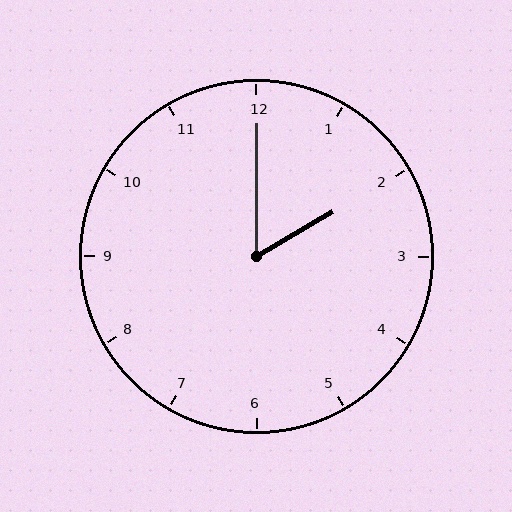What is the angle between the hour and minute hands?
Approximately 60 degrees.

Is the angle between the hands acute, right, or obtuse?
It is acute.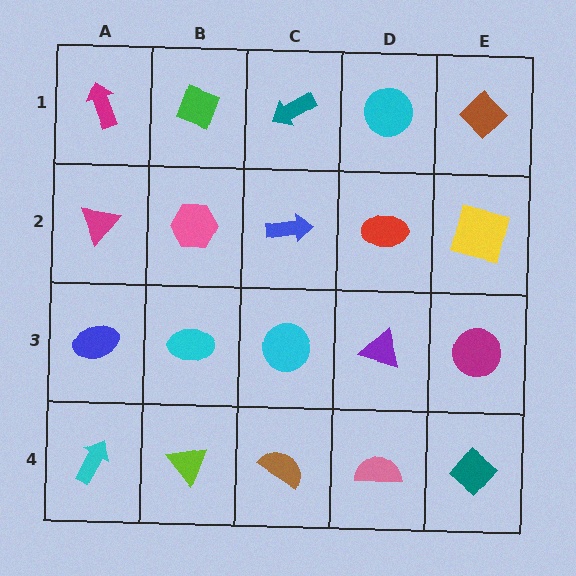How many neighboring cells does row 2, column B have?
4.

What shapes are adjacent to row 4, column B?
A cyan ellipse (row 3, column B), a cyan arrow (row 4, column A), a brown semicircle (row 4, column C).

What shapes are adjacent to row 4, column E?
A magenta circle (row 3, column E), a pink semicircle (row 4, column D).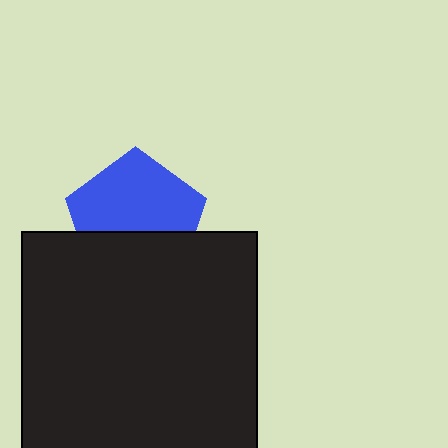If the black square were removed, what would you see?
You would see the complete blue pentagon.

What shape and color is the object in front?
The object in front is a black square.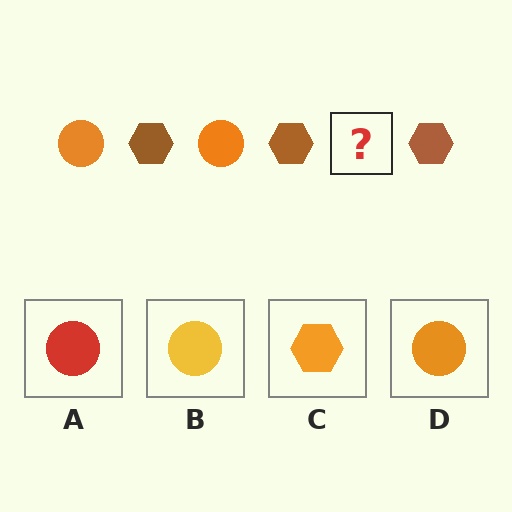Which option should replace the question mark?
Option D.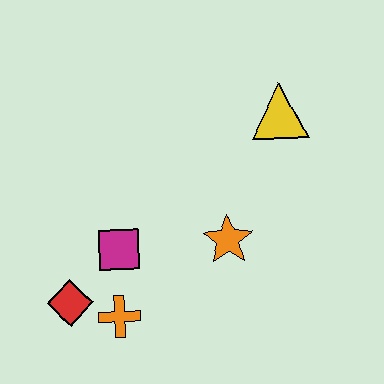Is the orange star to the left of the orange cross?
No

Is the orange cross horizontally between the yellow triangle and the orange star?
No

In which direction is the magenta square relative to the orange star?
The magenta square is to the left of the orange star.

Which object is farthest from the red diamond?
The yellow triangle is farthest from the red diamond.